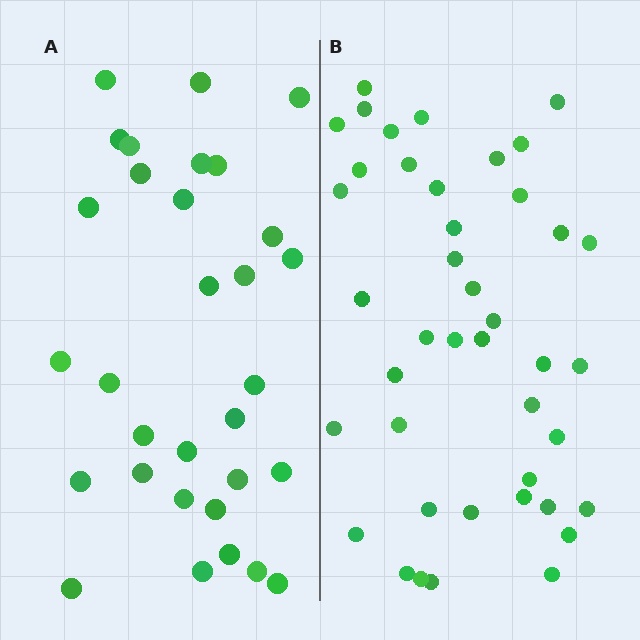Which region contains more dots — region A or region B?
Region B (the right region) has more dots.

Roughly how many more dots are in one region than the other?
Region B has roughly 12 or so more dots than region A.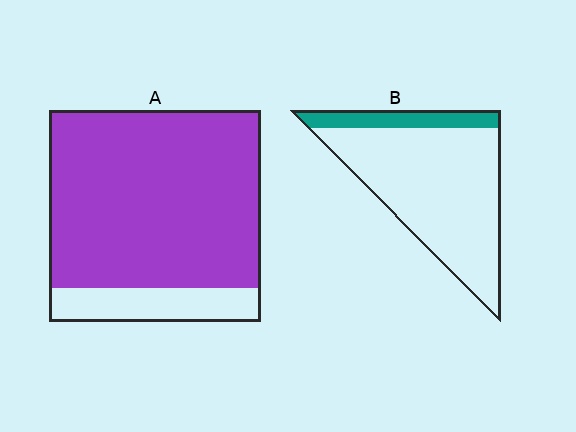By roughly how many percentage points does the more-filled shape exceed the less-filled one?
By roughly 70 percentage points (A over B).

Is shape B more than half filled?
No.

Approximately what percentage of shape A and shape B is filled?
A is approximately 85% and B is approximately 15%.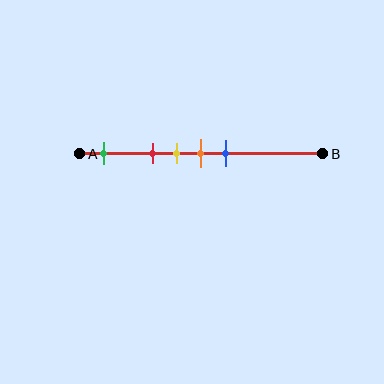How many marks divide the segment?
There are 5 marks dividing the segment.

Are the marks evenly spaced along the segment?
No, the marks are not evenly spaced.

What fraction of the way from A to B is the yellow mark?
The yellow mark is approximately 40% (0.4) of the way from A to B.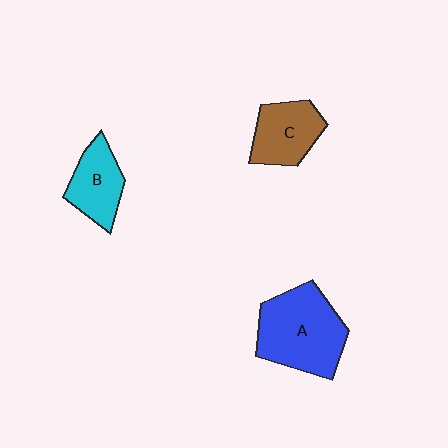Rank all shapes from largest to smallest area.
From largest to smallest: A (blue), C (brown), B (cyan).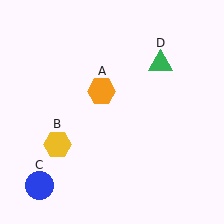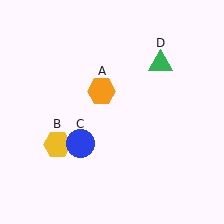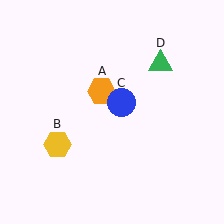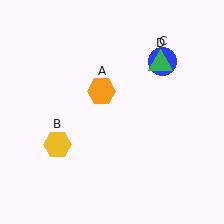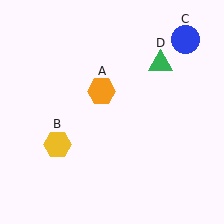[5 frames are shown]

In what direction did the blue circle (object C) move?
The blue circle (object C) moved up and to the right.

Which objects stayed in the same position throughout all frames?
Orange hexagon (object A) and yellow hexagon (object B) and green triangle (object D) remained stationary.